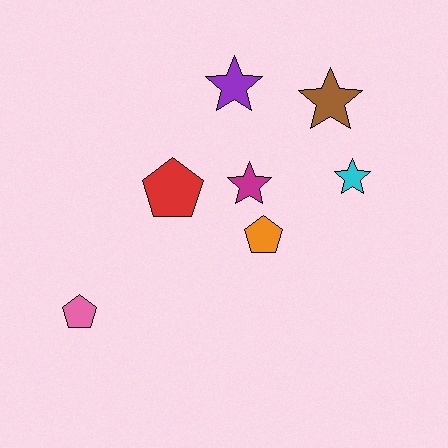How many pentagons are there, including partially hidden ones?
There are 3 pentagons.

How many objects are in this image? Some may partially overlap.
There are 7 objects.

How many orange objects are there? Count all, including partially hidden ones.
There is 1 orange object.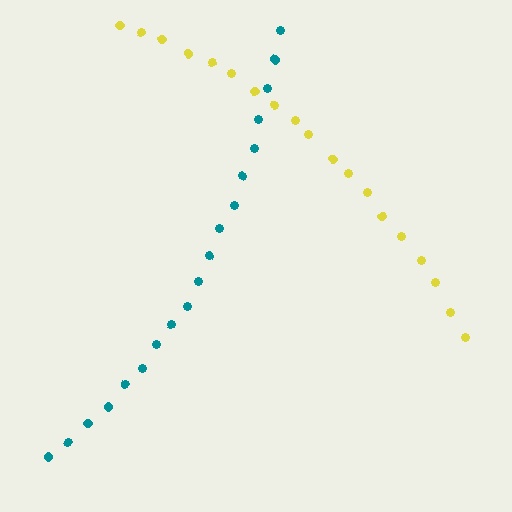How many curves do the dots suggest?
There are 2 distinct paths.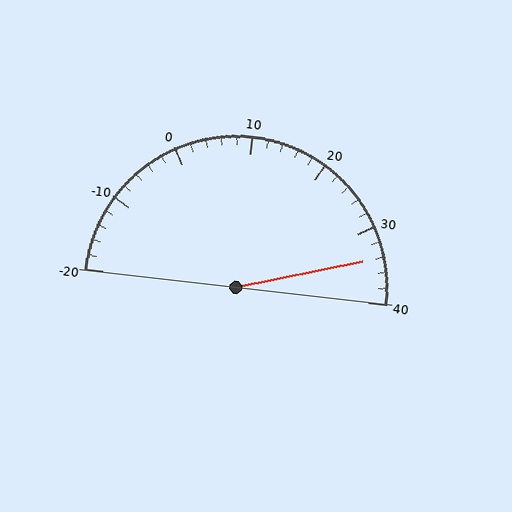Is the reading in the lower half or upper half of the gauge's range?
The reading is in the upper half of the range (-20 to 40).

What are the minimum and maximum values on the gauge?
The gauge ranges from -20 to 40.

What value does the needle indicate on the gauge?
The needle indicates approximately 34.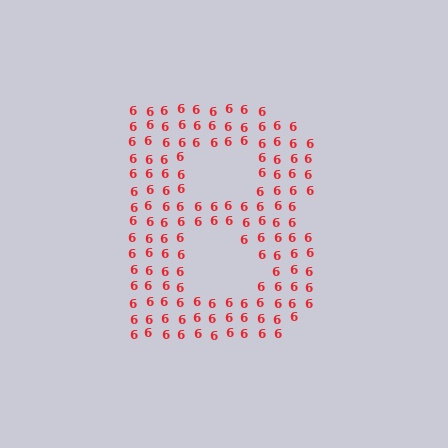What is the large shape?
The large shape is the letter B.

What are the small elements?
The small elements are digit 6's.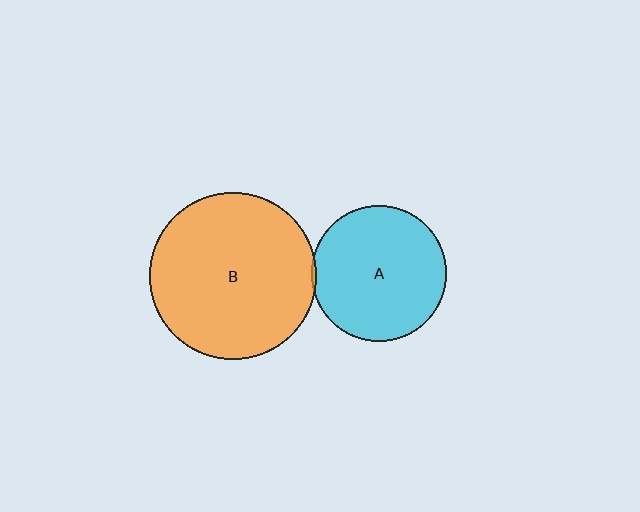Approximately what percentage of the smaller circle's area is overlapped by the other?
Approximately 5%.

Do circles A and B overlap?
Yes.